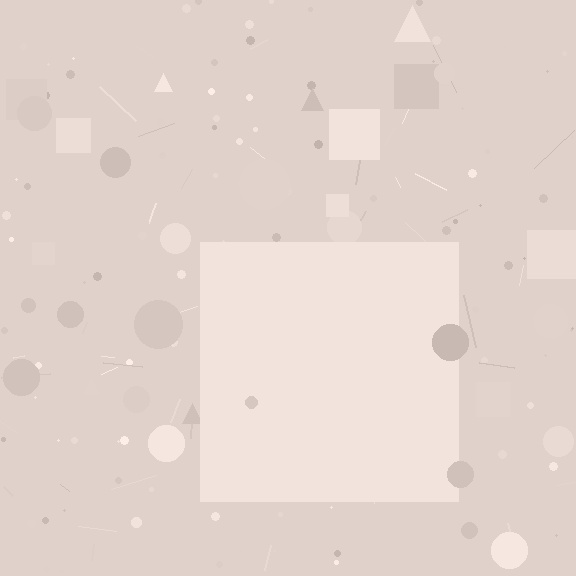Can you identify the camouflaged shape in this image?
The camouflaged shape is a square.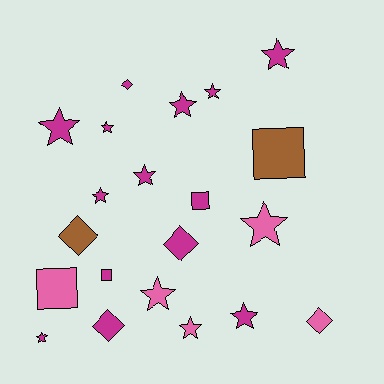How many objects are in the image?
There are 21 objects.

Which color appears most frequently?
Magenta, with 14 objects.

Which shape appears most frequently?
Star, with 12 objects.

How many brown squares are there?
There is 1 brown square.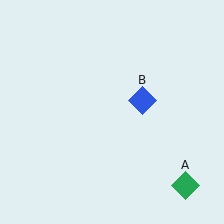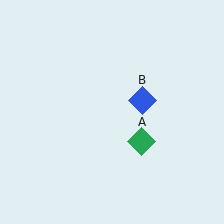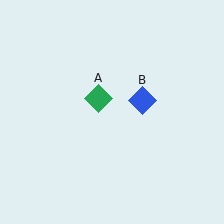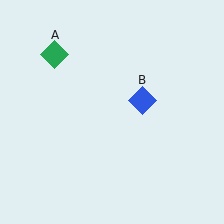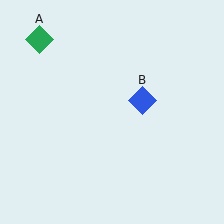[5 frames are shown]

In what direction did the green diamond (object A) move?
The green diamond (object A) moved up and to the left.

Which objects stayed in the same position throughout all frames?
Blue diamond (object B) remained stationary.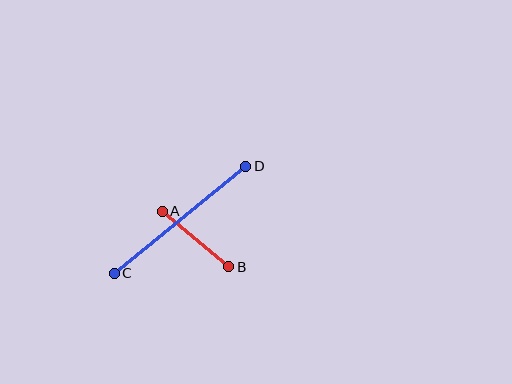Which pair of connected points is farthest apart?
Points C and D are farthest apart.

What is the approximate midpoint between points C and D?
The midpoint is at approximately (180, 220) pixels.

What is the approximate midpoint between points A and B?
The midpoint is at approximately (195, 239) pixels.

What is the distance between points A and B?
The distance is approximately 87 pixels.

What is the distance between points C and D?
The distance is approximately 170 pixels.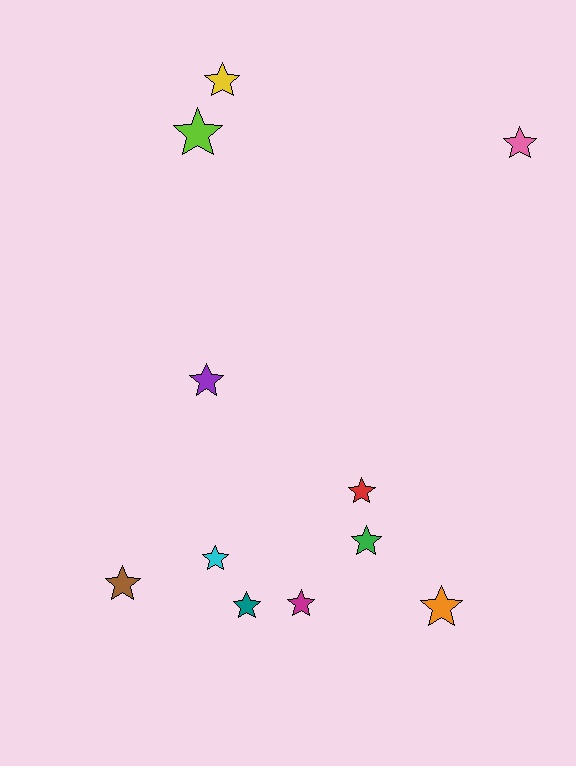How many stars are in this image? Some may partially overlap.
There are 11 stars.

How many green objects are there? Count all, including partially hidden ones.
There is 1 green object.